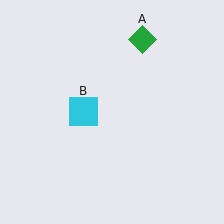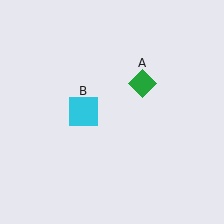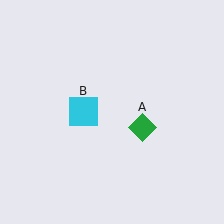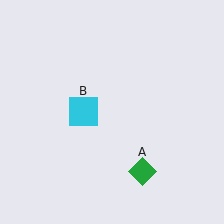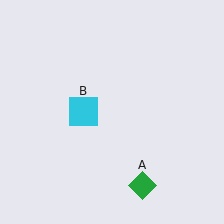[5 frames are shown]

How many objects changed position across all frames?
1 object changed position: green diamond (object A).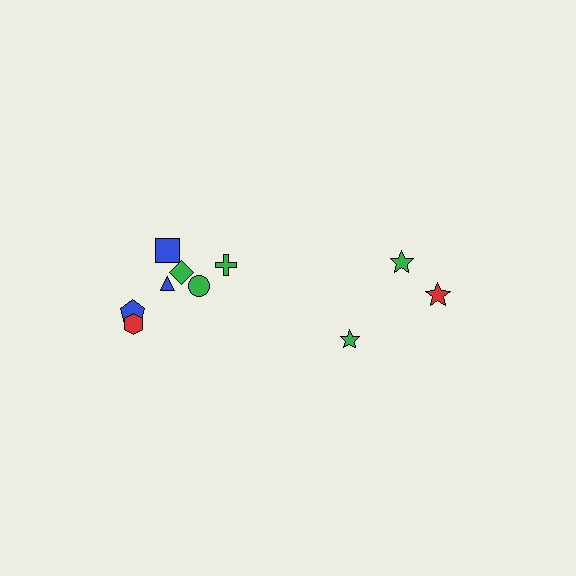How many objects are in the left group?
There are 7 objects.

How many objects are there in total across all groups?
There are 10 objects.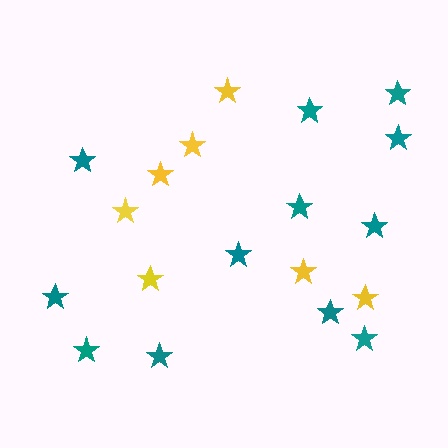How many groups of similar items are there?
There are 2 groups: one group of yellow stars (7) and one group of teal stars (12).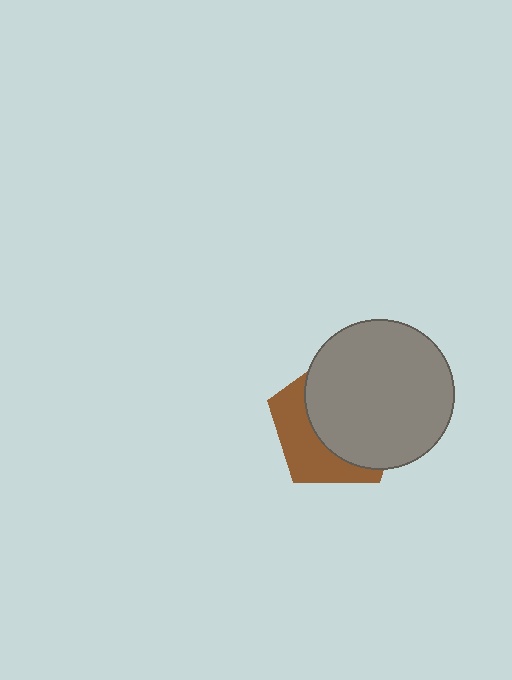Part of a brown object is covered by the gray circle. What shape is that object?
It is a pentagon.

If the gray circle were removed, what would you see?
You would see the complete brown pentagon.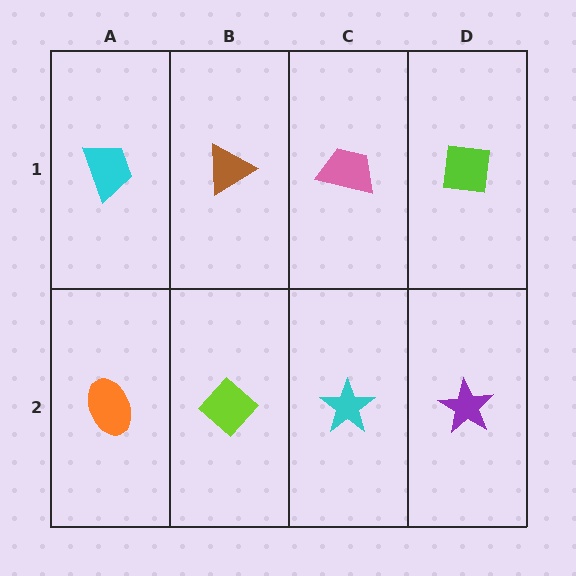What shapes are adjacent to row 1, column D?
A purple star (row 2, column D), a pink trapezoid (row 1, column C).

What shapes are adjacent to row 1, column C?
A cyan star (row 2, column C), a brown triangle (row 1, column B), a lime square (row 1, column D).